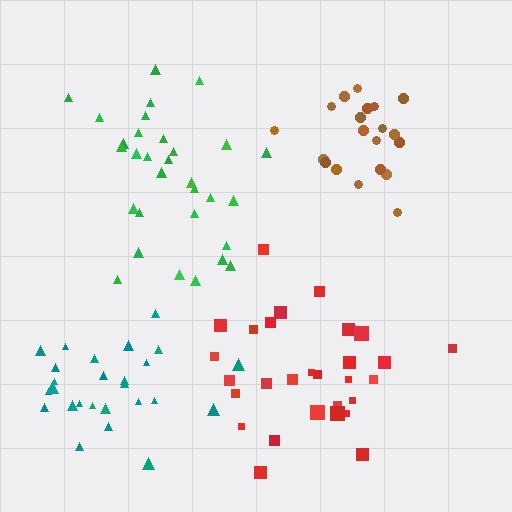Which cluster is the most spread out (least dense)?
Red.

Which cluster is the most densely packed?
Brown.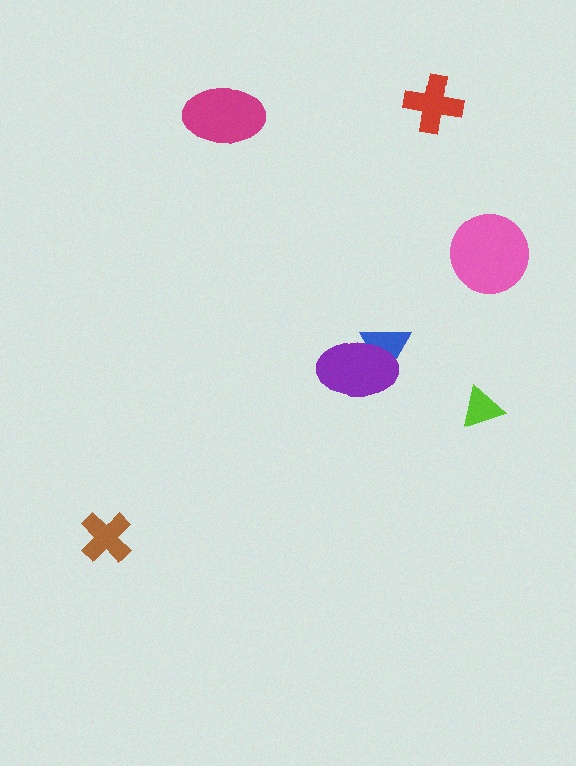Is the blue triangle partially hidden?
Yes, it is partially covered by another shape.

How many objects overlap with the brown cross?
0 objects overlap with the brown cross.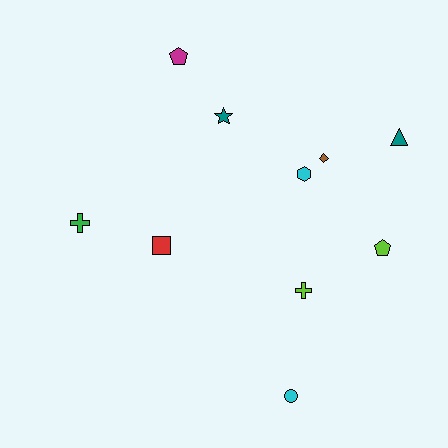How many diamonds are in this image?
There is 1 diamond.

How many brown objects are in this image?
There is 1 brown object.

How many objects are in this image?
There are 10 objects.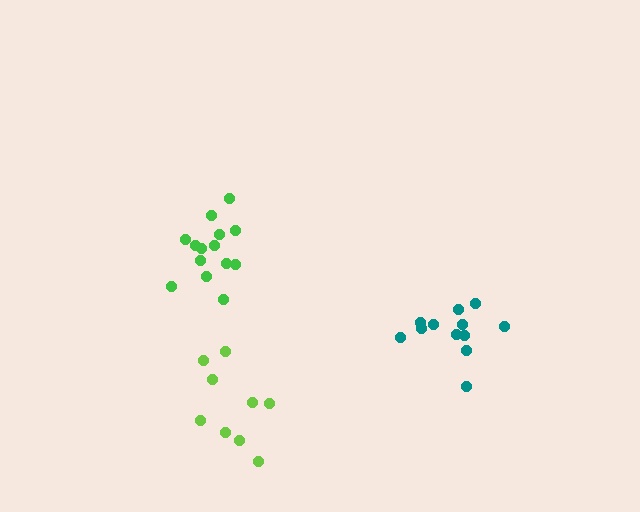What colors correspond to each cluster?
The clusters are colored: lime, teal, green.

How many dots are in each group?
Group 1: 9 dots, Group 2: 12 dots, Group 3: 14 dots (35 total).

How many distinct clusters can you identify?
There are 3 distinct clusters.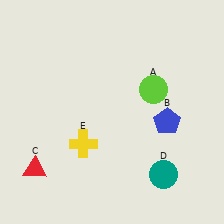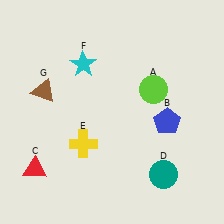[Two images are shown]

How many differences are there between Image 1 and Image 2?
There are 2 differences between the two images.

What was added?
A cyan star (F), a brown triangle (G) were added in Image 2.